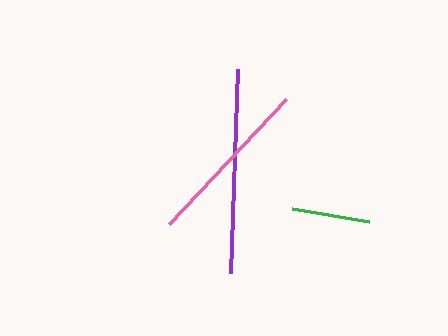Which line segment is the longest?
The purple line is the longest at approximately 205 pixels.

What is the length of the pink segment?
The pink segment is approximately 172 pixels long.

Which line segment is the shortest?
The green line is the shortest at approximately 79 pixels.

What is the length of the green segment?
The green segment is approximately 79 pixels long.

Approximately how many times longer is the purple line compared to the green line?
The purple line is approximately 2.6 times the length of the green line.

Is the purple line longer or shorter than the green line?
The purple line is longer than the green line.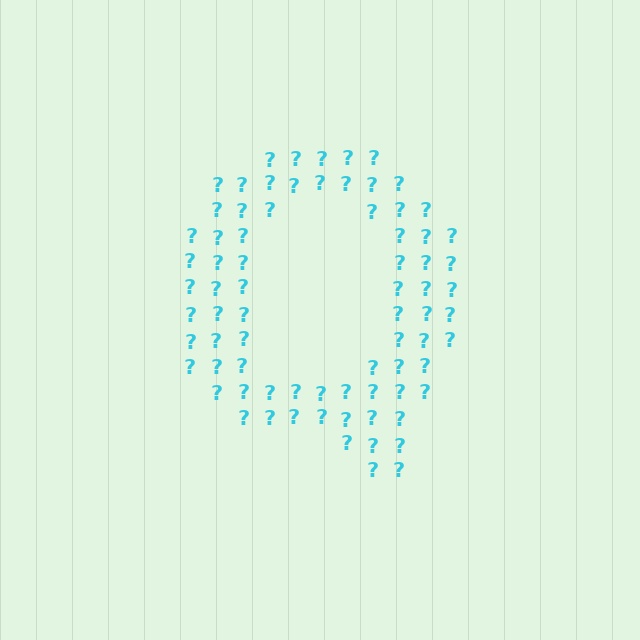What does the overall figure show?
The overall figure shows the letter Q.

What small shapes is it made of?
It is made of small question marks.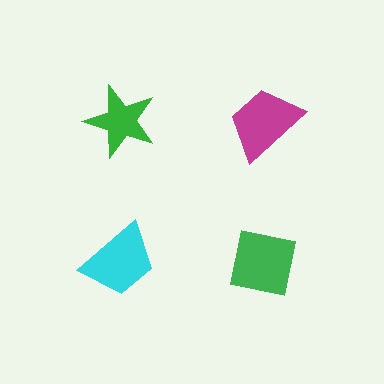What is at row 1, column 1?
A green star.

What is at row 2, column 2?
A green square.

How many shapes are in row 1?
2 shapes.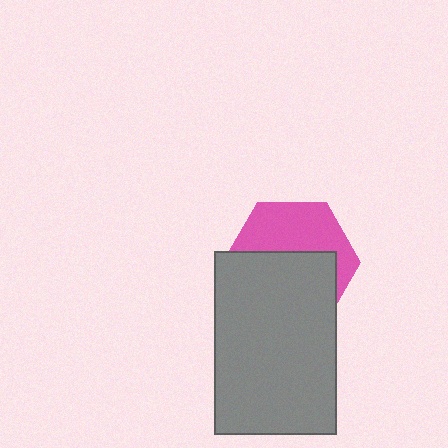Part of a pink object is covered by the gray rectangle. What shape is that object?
It is a hexagon.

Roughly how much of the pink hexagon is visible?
A small part of it is visible (roughly 45%).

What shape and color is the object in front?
The object in front is a gray rectangle.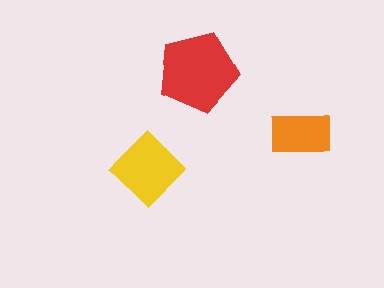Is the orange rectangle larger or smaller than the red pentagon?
Smaller.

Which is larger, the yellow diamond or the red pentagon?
The red pentagon.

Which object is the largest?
The red pentagon.